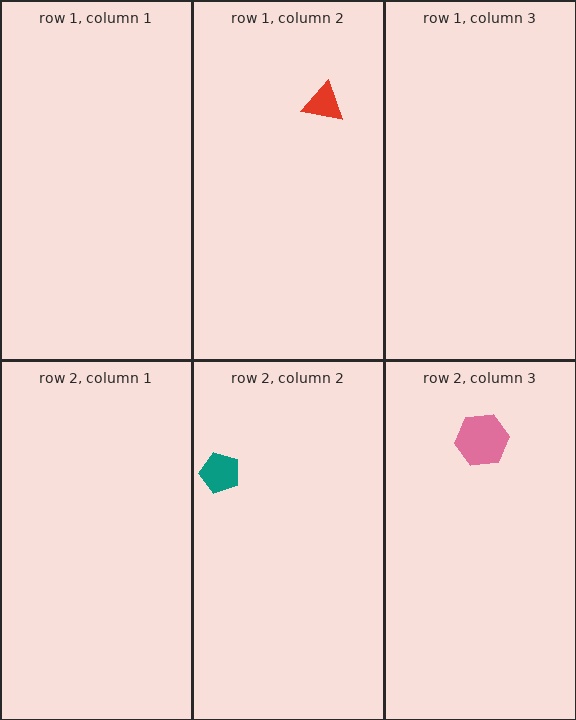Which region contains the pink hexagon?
The row 2, column 3 region.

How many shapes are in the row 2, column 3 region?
1.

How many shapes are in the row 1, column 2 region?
1.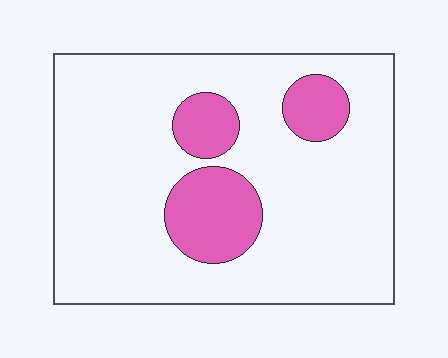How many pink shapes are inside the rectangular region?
3.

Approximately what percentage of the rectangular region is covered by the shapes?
Approximately 15%.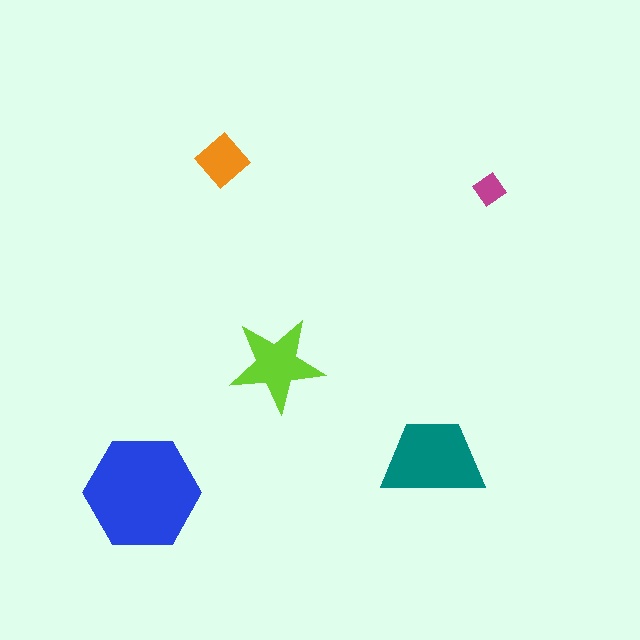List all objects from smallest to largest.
The magenta diamond, the orange diamond, the lime star, the teal trapezoid, the blue hexagon.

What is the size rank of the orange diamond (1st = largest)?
4th.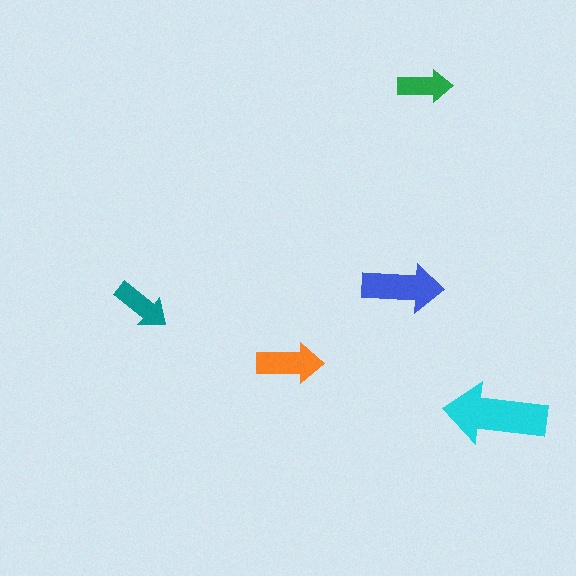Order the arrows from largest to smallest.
the cyan one, the blue one, the orange one, the teal one, the green one.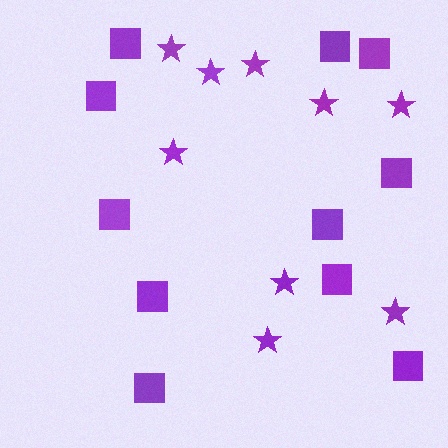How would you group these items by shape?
There are 2 groups: one group of stars (9) and one group of squares (11).